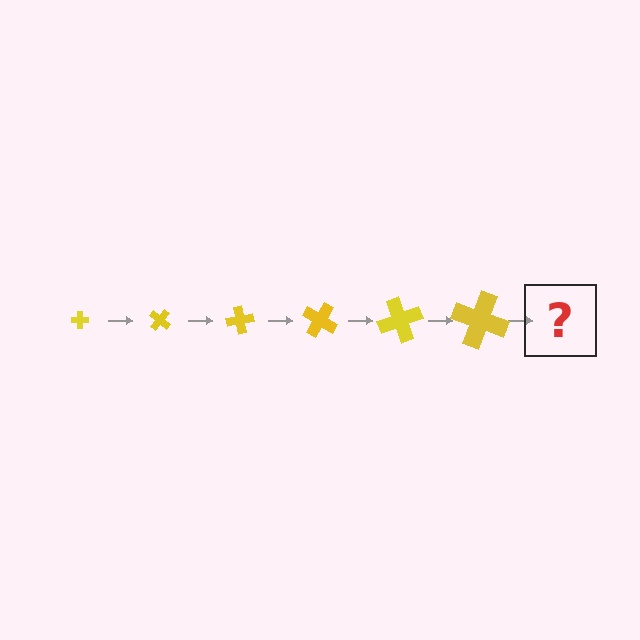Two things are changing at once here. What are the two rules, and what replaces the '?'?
The two rules are that the cross grows larger each step and it rotates 40 degrees each step. The '?' should be a cross, larger than the previous one and rotated 240 degrees from the start.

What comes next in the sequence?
The next element should be a cross, larger than the previous one and rotated 240 degrees from the start.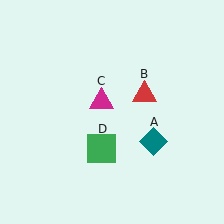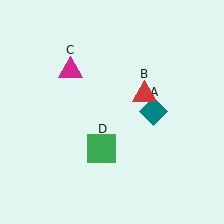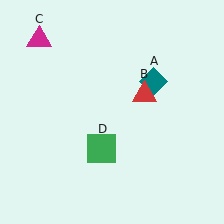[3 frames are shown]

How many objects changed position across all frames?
2 objects changed position: teal diamond (object A), magenta triangle (object C).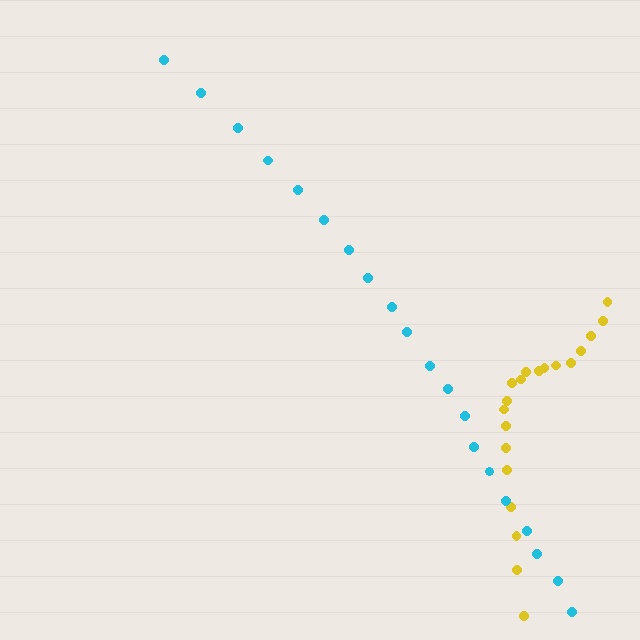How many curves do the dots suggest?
There are 2 distinct paths.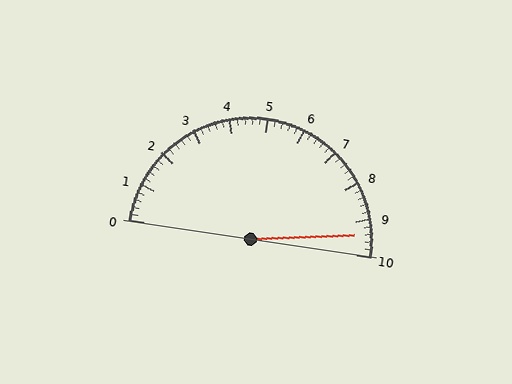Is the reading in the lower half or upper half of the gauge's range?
The reading is in the upper half of the range (0 to 10).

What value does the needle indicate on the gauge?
The needle indicates approximately 9.4.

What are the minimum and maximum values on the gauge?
The gauge ranges from 0 to 10.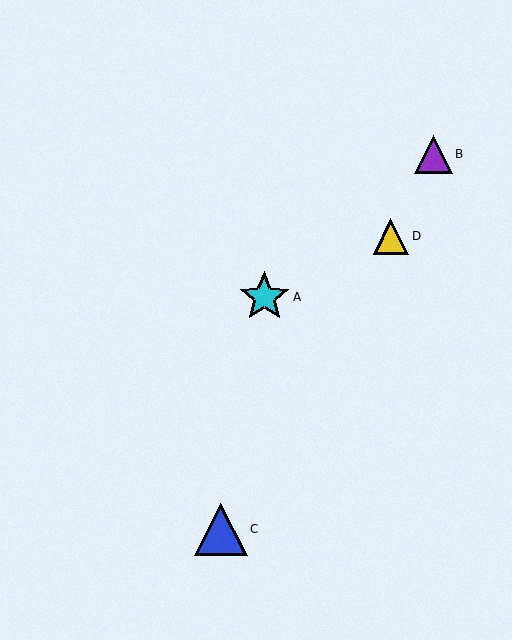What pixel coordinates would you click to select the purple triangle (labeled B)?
Click at (433, 154) to select the purple triangle B.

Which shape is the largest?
The blue triangle (labeled C) is the largest.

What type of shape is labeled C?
Shape C is a blue triangle.